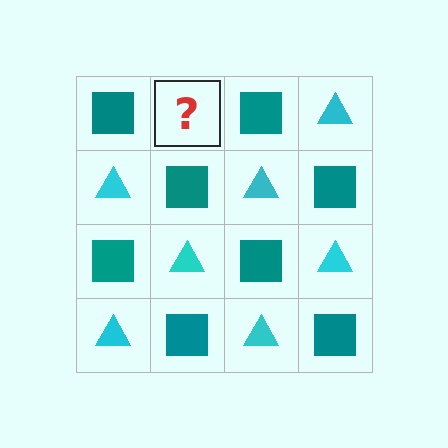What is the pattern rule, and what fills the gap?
The rule is that it alternates teal square and cyan triangle in a checkerboard pattern. The gap should be filled with a cyan triangle.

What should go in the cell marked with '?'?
The missing cell should contain a cyan triangle.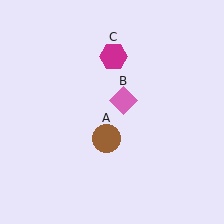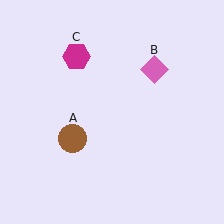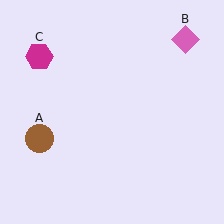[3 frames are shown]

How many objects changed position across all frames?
3 objects changed position: brown circle (object A), pink diamond (object B), magenta hexagon (object C).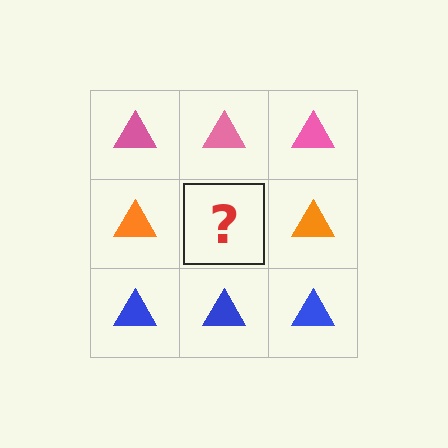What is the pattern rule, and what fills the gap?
The rule is that each row has a consistent color. The gap should be filled with an orange triangle.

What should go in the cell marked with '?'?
The missing cell should contain an orange triangle.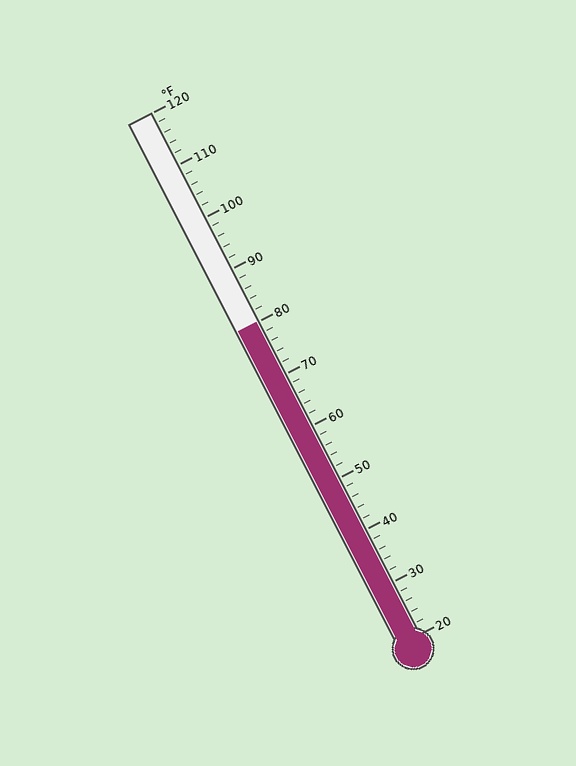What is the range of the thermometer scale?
The thermometer scale ranges from 20°F to 120°F.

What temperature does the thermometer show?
The thermometer shows approximately 80°F.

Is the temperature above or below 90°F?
The temperature is below 90°F.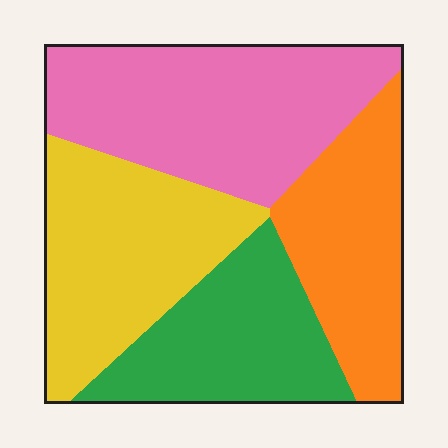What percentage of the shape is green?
Green covers around 20% of the shape.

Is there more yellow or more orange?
Yellow.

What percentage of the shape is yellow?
Yellow covers roughly 25% of the shape.